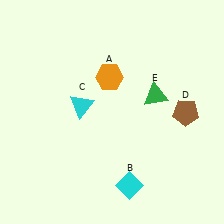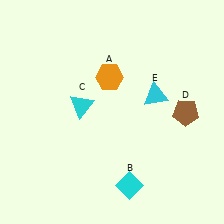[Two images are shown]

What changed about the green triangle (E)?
In Image 1, E is green. In Image 2, it changed to cyan.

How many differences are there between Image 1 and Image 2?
There is 1 difference between the two images.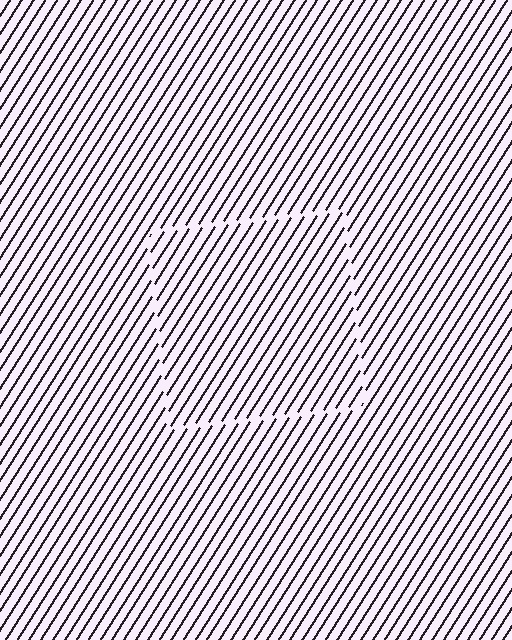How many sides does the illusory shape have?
4 sides — the line-ends trace a square.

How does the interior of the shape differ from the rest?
The interior of the shape contains the same grating, shifted by half a period — the contour is defined by the phase discontinuity where line-ends from the inner and outer gratings abut.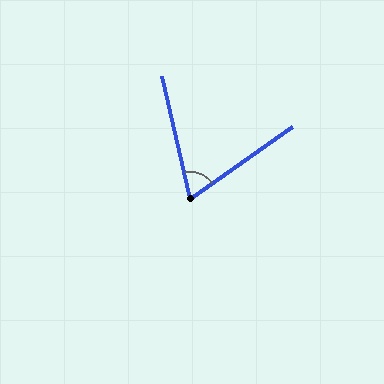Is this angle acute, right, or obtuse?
It is acute.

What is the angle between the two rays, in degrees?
Approximately 68 degrees.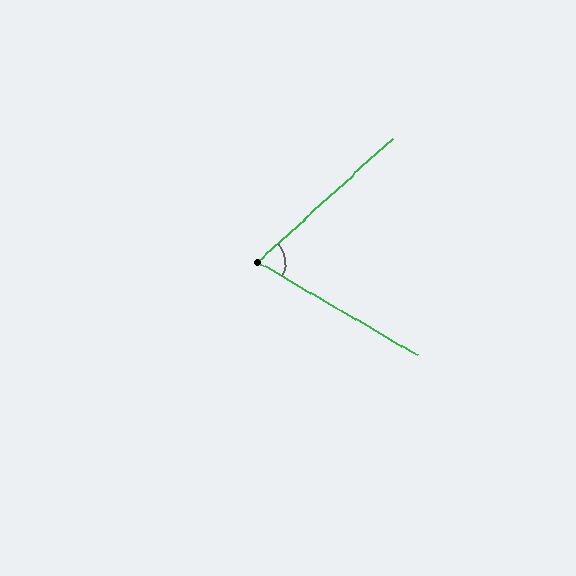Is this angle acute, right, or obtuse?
It is acute.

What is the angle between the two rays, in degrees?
Approximately 73 degrees.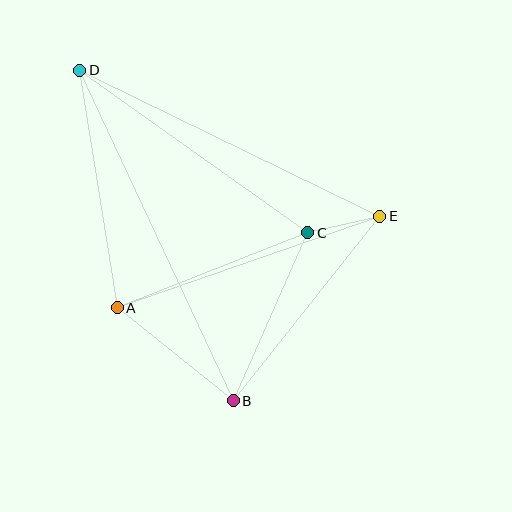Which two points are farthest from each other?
Points B and D are farthest from each other.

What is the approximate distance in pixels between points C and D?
The distance between C and D is approximately 280 pixels.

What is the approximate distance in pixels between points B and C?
The distance between B and C is approximately 184 pixels.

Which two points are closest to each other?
Points C and E are closest to each other.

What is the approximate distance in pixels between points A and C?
The distance between A and C is approximately 205 pixels.